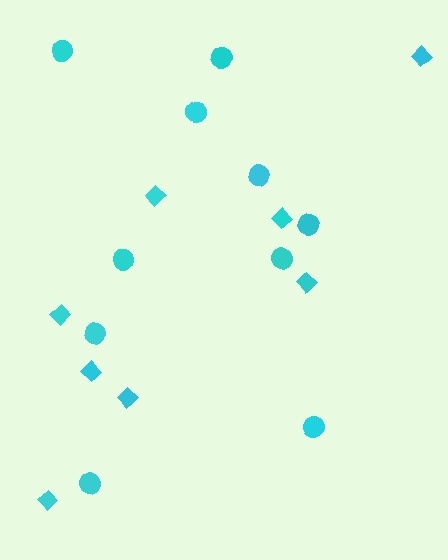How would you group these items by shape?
There are 2 groups: one group of circles (10) and one group of diamonds (8).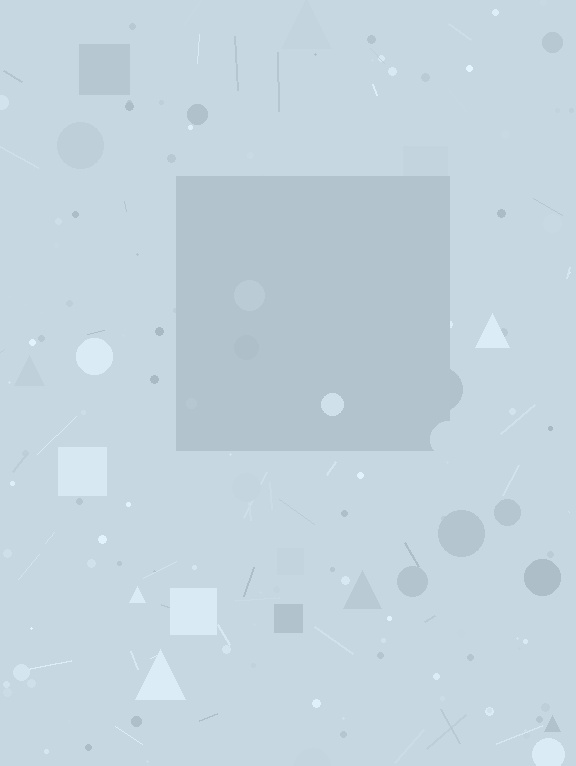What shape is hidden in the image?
A square is hidden in the image.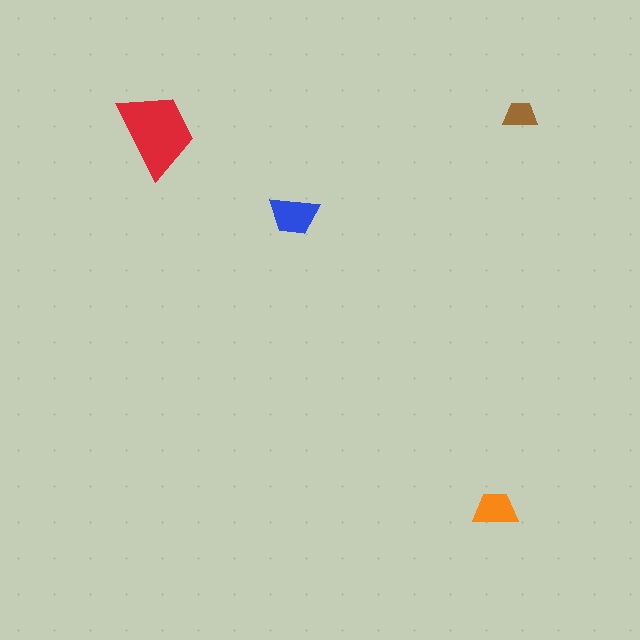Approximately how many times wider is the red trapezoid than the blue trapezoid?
About 1.5 times wider.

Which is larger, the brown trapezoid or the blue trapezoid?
The blue one.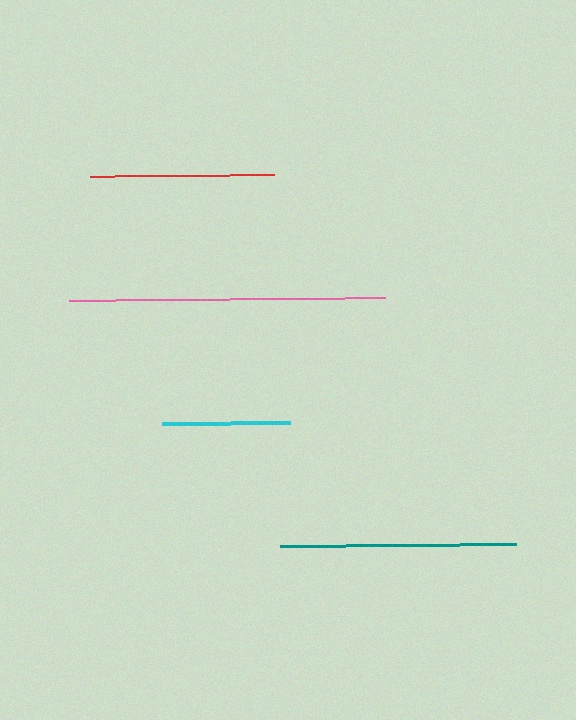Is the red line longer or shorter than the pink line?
The pink line is longer than the red line.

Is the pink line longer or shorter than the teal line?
The pink line is longer than the teal line.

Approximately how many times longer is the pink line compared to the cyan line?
The pink line is approximately 2.5 times the length of the cyan line.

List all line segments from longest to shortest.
From longest to shortest: pink, teal, red, cyan.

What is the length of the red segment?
The red segment is approximately 184 pixels long.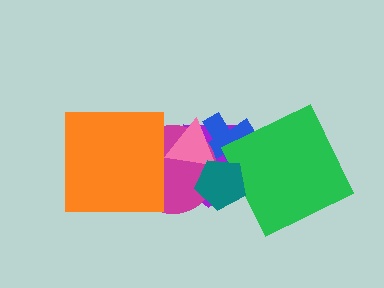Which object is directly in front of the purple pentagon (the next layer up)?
The blue cross is directly in front of the purple pentagon.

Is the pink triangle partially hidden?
Yes, it is partially covered by another shape.